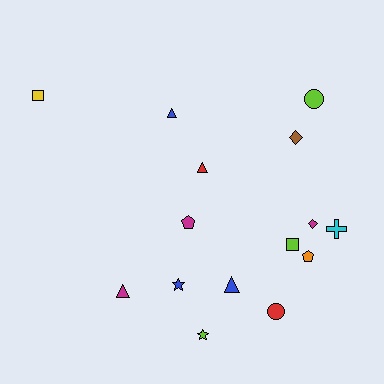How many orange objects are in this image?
There is 1 orange object.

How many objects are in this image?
There are 15 objects.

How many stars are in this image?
There are 2 stars.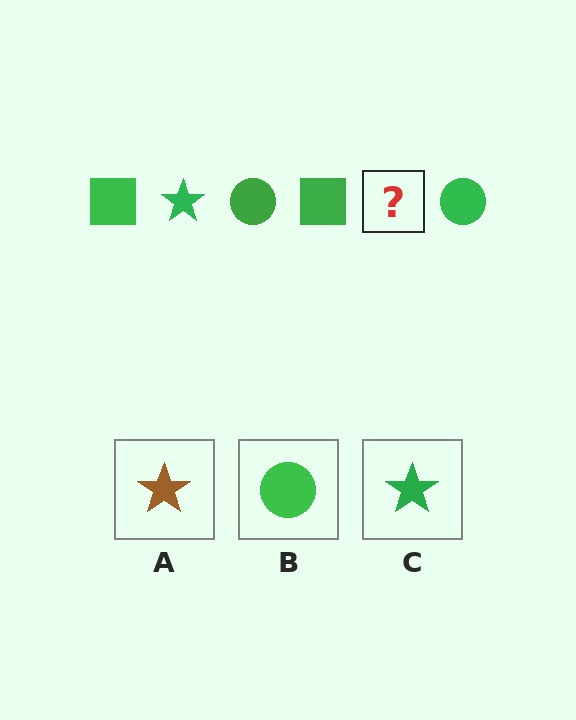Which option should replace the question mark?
Option C.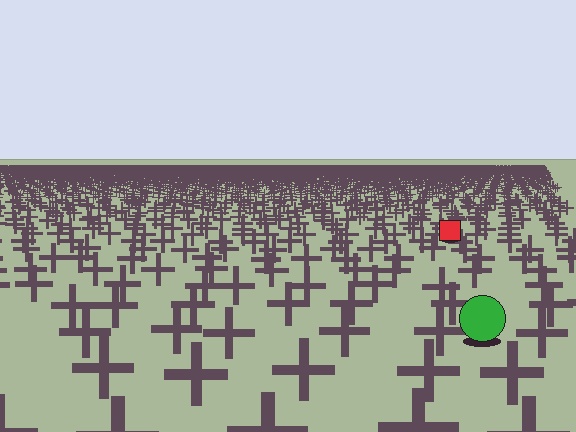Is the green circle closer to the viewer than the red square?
Yes. The green circle is closer — you can tell from the texture gradient: the ground texture is coarser near it.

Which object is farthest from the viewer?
The red square is farthest from the viewer. It appears smaller and the ground texture around it is denser.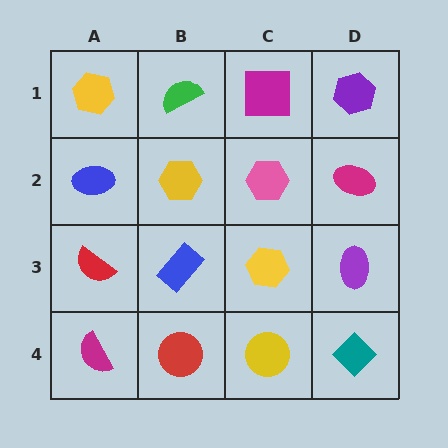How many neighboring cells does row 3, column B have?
4.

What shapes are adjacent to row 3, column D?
A magenta ellipse (row 2, column D), a teal diamond (row 4, column D), a yellow hexagon (row 3, column C).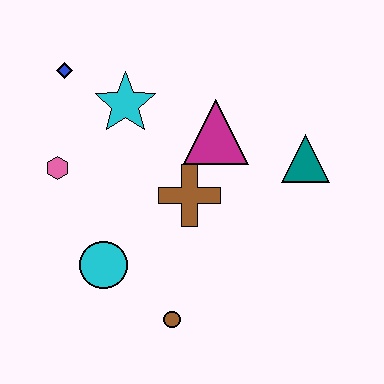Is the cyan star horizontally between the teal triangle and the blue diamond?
Yes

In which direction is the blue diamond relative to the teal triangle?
The blue diamond is to the left of the teal triangle.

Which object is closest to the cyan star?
The blue diamond is closest to the cyan star.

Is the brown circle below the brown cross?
Yes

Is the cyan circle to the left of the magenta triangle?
Yes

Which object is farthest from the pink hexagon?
The teal triangle is farthest from the pink hexagon.